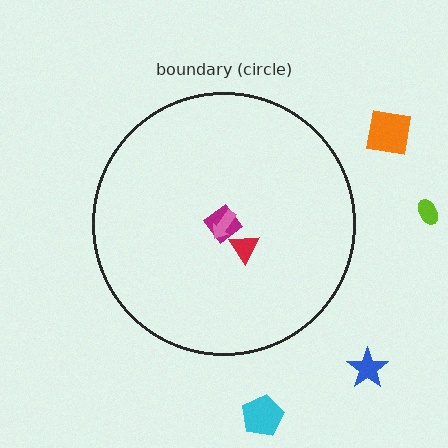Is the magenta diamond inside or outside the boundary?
Inside.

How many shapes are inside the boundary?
3 inside, 4 outside.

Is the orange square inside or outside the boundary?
Outside.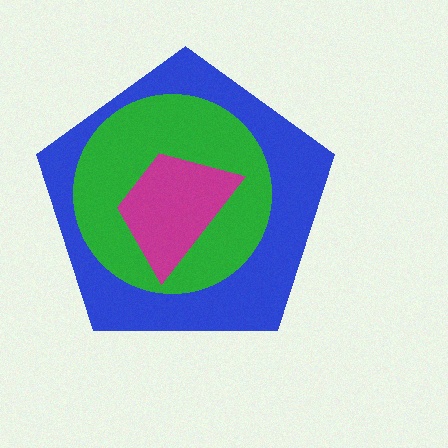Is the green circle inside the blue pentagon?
Yes.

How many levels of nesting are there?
3.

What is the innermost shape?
The magenta trapezoid.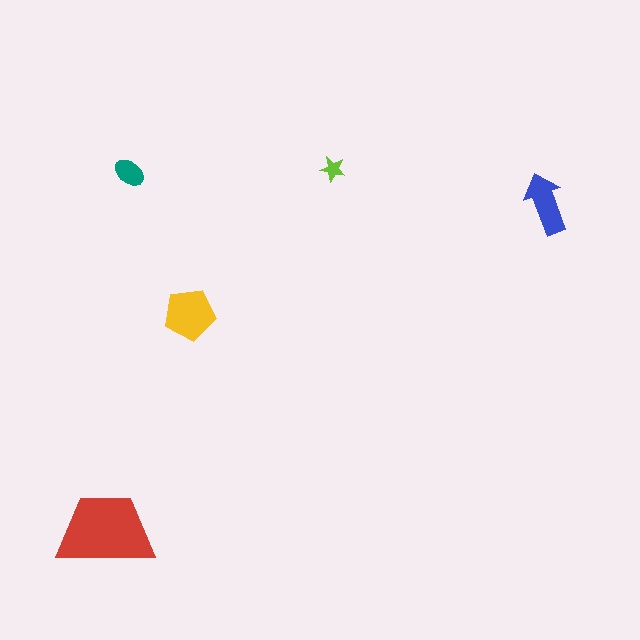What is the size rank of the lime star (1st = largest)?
5th.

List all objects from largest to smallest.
The red trapezoid, the yellow pentagon, the blue arrow, the teal ellipse, the lime star.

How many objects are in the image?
There are 5 objects in the image.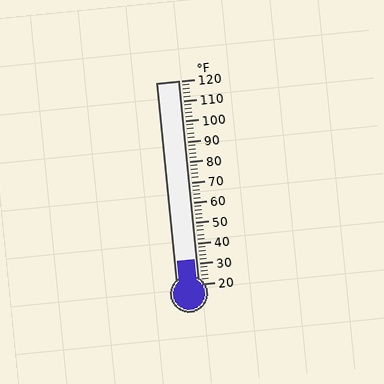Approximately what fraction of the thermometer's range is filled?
The thermometer is filled to approximately 10% of its range.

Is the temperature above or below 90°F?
The temperature is below 90°F.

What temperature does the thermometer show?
The thermometer shows approximately 32°F.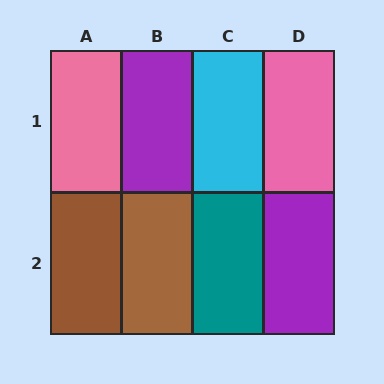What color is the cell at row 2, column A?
Brown.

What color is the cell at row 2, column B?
Brown.